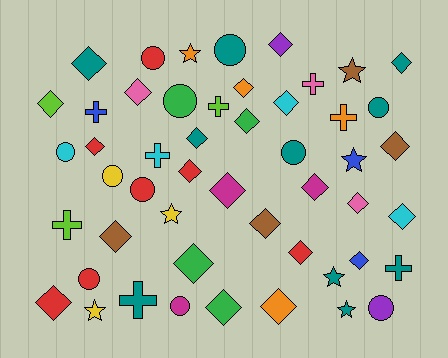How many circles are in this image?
There are 11 circles.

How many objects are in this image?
There are 50 objects.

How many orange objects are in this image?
There are 4 orange objects.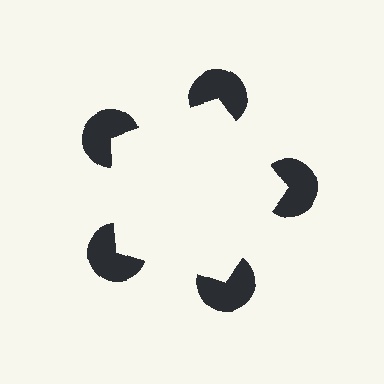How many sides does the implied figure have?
5 sides.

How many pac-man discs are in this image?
There are 5 — one at each vertex of the illusory pentagon.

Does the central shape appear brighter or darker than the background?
It typically appears slightly brighter than the background, even though no actual brightness change is drawn.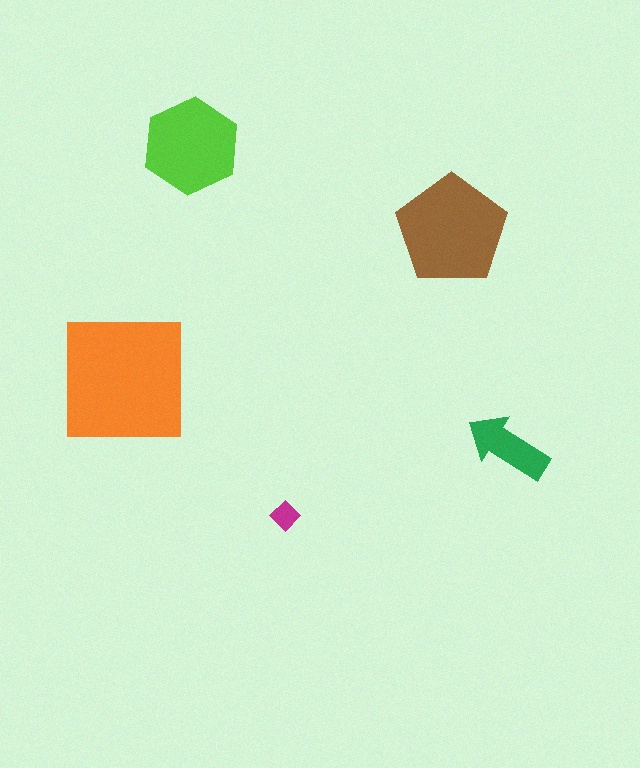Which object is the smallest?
The magenta diamond.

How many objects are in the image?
There are 5 objects in the image.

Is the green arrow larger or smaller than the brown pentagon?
Smaller.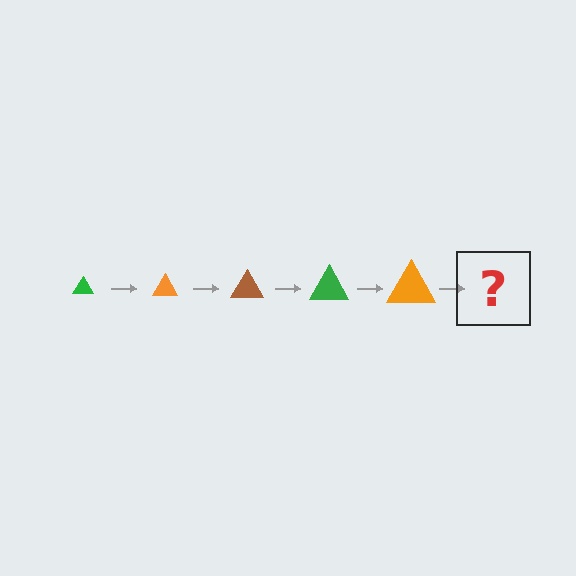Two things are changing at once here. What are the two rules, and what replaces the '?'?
The two rules are that the triangle grows larger each step and the color cycles through green, orange, and brown. The '?' should be a brown triangle, larger than the previous one.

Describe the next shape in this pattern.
It should be a brown triangle, larger than the previous one.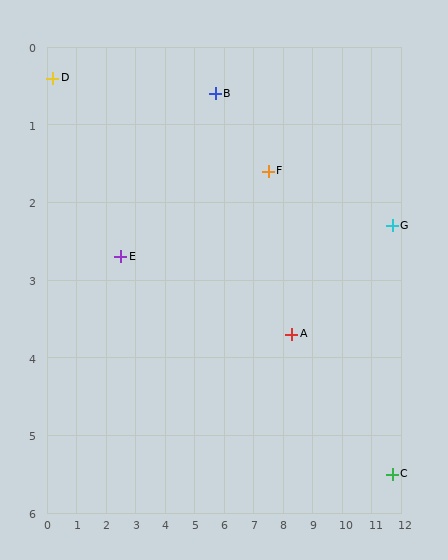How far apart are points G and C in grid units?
Points G and C are about 3.2 grid units apart.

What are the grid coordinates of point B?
Point B is at approximately (5.7, 0.6).